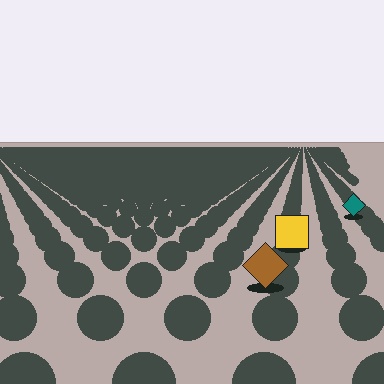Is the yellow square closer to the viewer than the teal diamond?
Yes. The yellow square is closer — you can tell from the texture gradient: the ground texture is coarser near it.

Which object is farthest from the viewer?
The teal diamond is farthest from the viewer. It appears smaller and the ground texture around it is denser.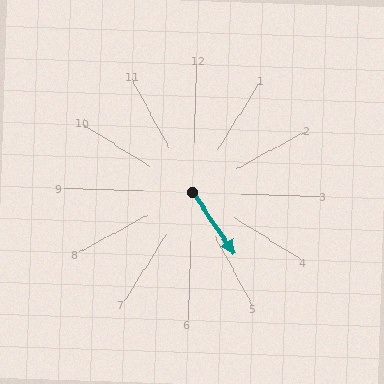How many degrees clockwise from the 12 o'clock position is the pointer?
Approximately 144 degrees.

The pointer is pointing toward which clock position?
Roughly 5 o'clock.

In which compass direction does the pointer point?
Southeast.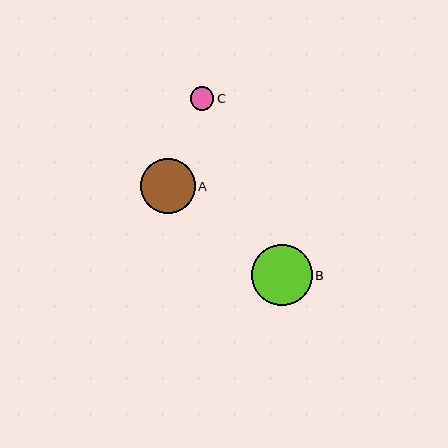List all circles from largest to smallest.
From largest to smallest: B, A, C.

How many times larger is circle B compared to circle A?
Circle B is approximately 1.1 times the size of circle A.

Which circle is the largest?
Circle B is the largest with a size of approximately 61 pixels.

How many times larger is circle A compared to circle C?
Circle A is approximately 2.4 times the size of circle C.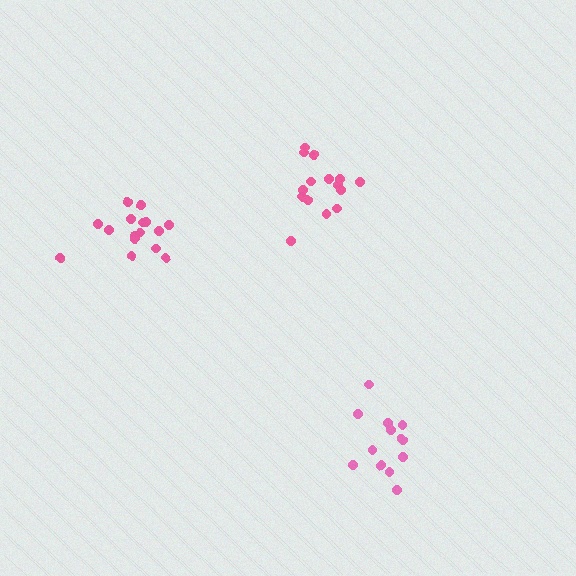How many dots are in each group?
Group 1: 15 dots, Group 2: 17 dots, Group 3: 13 dots (45 total).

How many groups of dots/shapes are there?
There are 3 groups.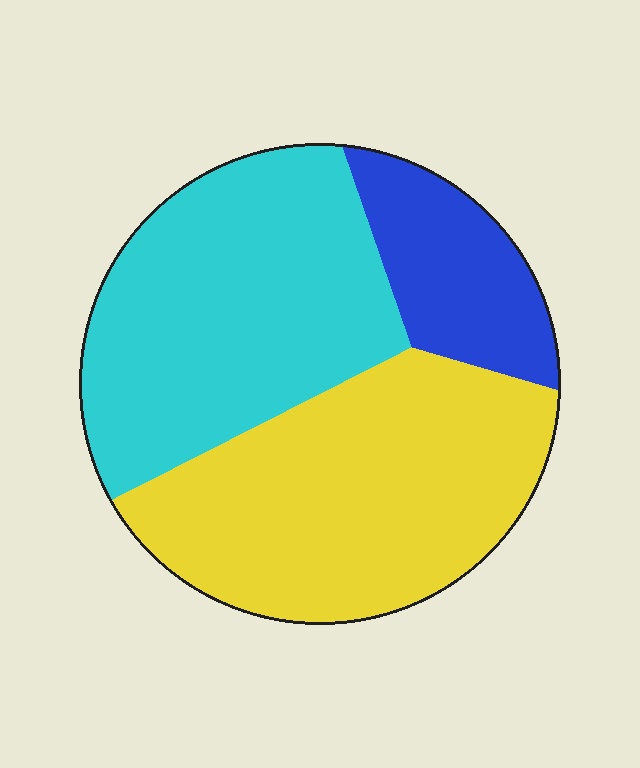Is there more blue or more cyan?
Cyan.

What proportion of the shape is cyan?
Cyan takes up between a quarter and a half of the shape.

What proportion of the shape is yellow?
Yellow covers about 45% of the shape.